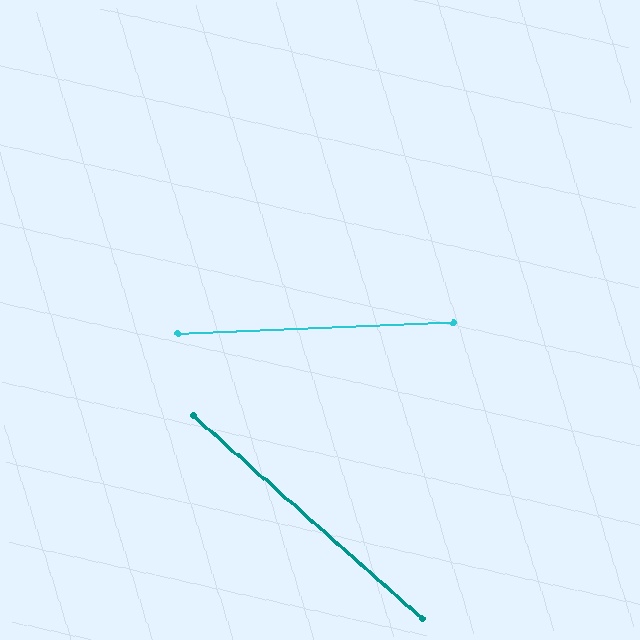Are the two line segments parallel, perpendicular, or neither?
Neither parallel nor perpendicular — they differ by about 44°.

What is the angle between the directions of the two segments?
Approximately 44 degrees.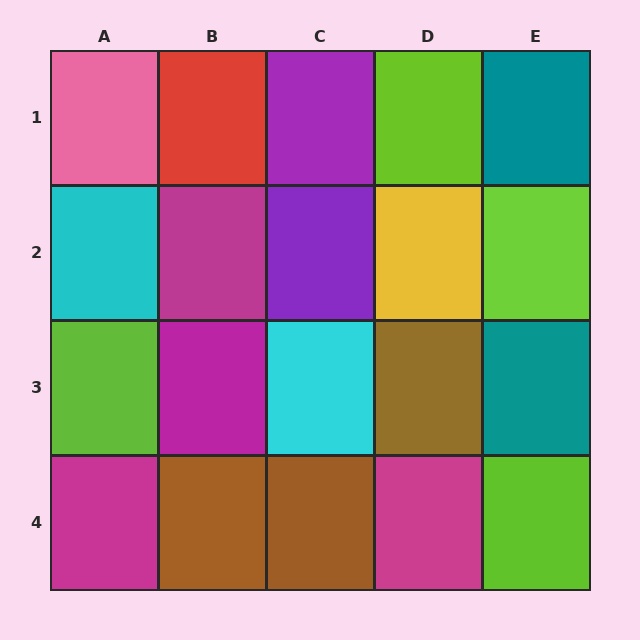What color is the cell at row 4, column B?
Brown.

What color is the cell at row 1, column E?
Teal.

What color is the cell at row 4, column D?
Magenta.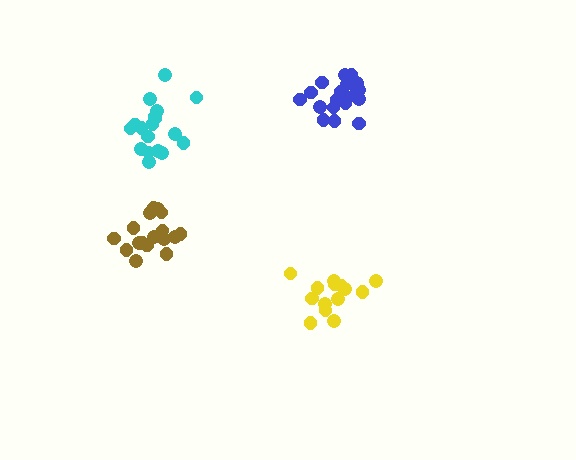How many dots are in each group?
Group 1: 14 dots, Group 2: 18 dots, Group 3: 19 dots, Group 4: 18 dots (69 total).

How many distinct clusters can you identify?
There are 4 distinct clusters.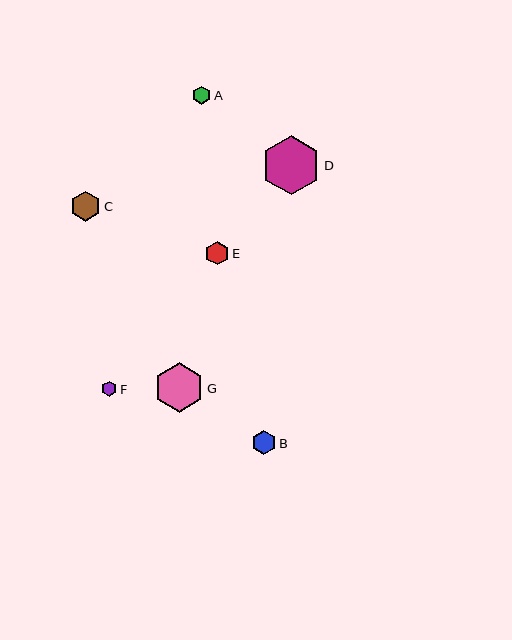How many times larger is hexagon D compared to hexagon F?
Hexagon D is approximately 3.8 times the size of hexagon F.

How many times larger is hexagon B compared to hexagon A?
Hexagon B is approximately 1.3 times the size of hexagon A.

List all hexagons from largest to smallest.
From largest to smallest: D, G, C, B, E, A, F.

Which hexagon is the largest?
Hexagon D is the largest with a size of approximately 59 pixels.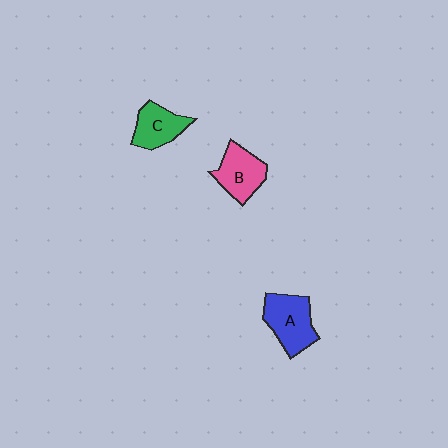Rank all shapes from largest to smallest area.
From largest to smallest: A (blue), B (pink), C (green).